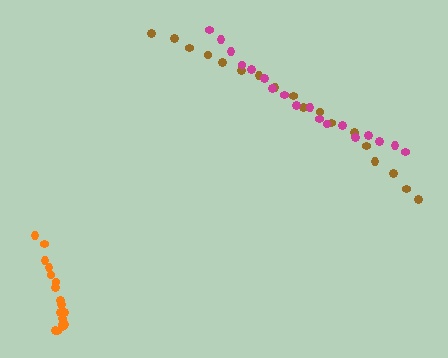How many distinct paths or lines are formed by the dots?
There are 3 distinct paths.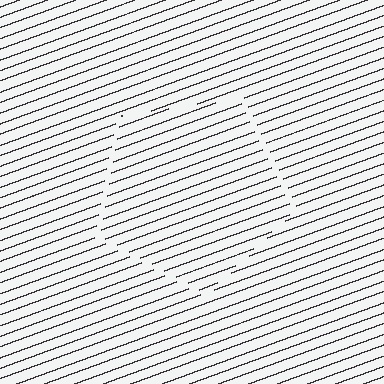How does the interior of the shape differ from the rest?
The interior of the shape contains the same grating, shifted by half a period — the contour is defined by the phase discontinuity where line-ends from the inner and outer gratings abut.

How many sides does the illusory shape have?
5 sides — the line-ends trace a pentagon.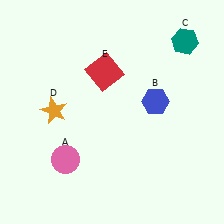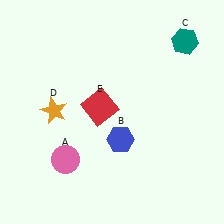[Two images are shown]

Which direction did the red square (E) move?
The red square (E) moved down.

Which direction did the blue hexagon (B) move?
The blue hexagon (B) moved down.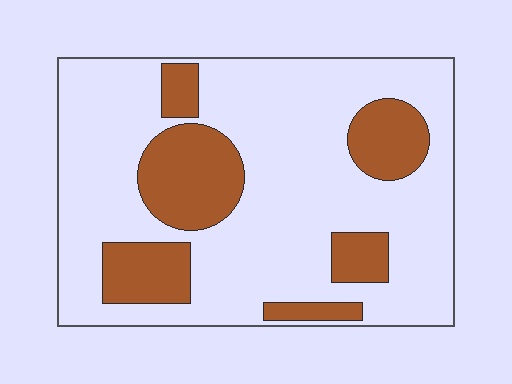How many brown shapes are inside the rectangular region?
6.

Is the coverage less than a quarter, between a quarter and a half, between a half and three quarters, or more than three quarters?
Between a quarter and a half.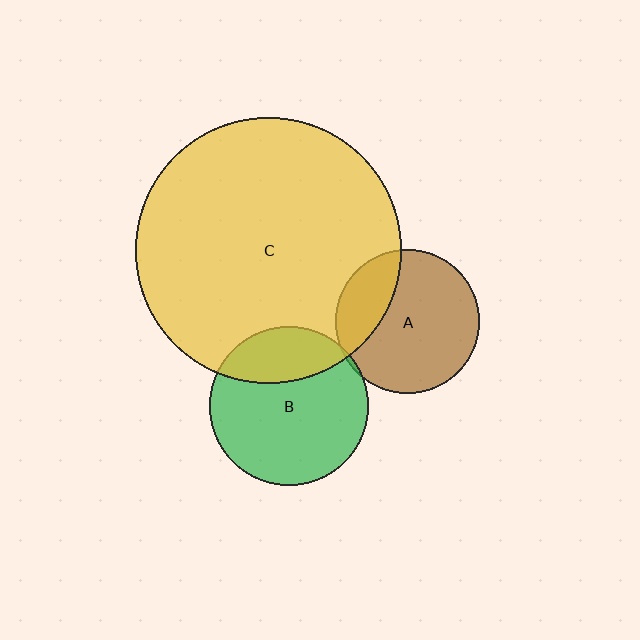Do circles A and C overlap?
Yes.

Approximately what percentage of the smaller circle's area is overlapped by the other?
Approximately 25%.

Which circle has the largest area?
Circle C (yellow).